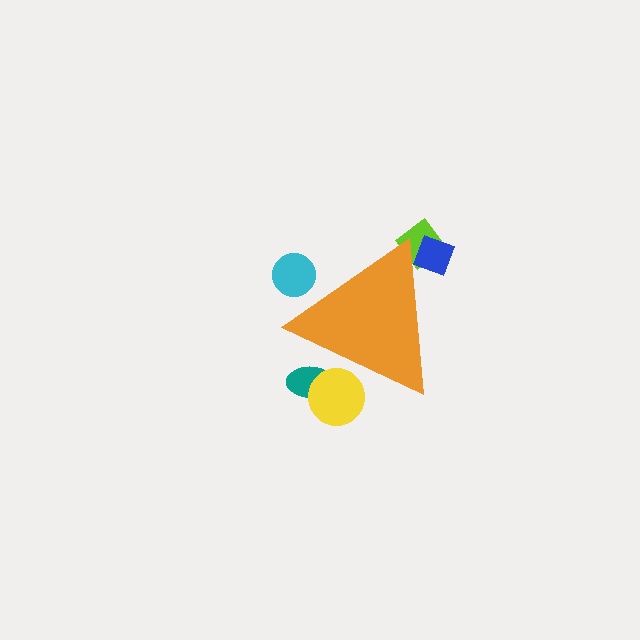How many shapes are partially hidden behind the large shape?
5 shapes are partially hidden.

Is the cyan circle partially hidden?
Yes, the cyan circle is partially hidden behind the orange triangle.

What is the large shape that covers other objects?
An orange triangle.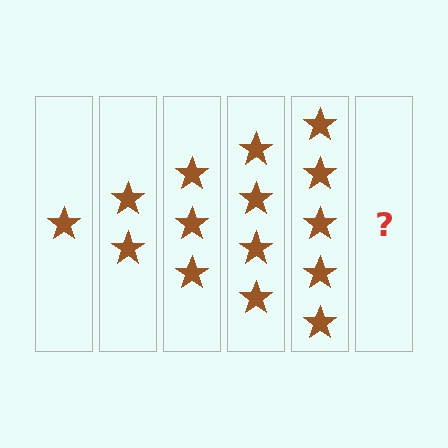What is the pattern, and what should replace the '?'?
The pattern is that each step adds one more star. The '?' should be 6 stars.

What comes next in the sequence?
The next element should be 6 stars.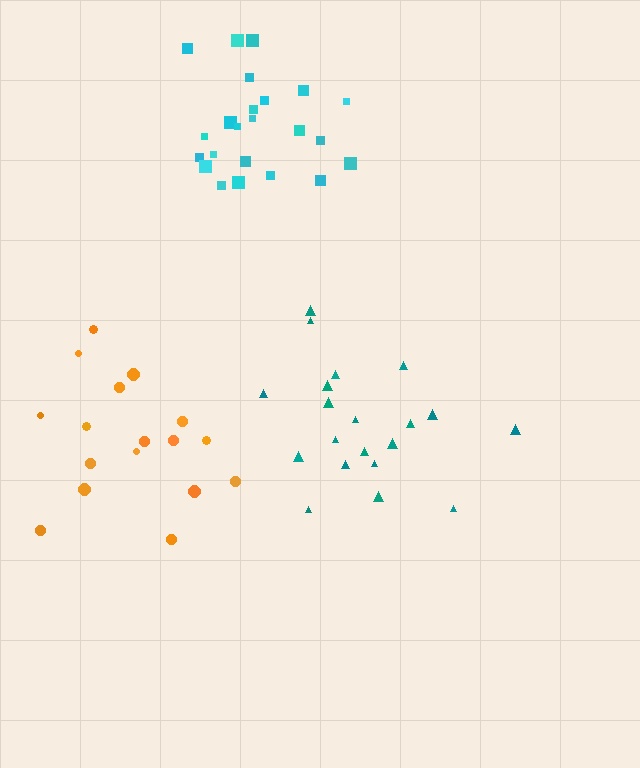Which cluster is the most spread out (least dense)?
Orange.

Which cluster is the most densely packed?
Teal.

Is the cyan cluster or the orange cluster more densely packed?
Cyan.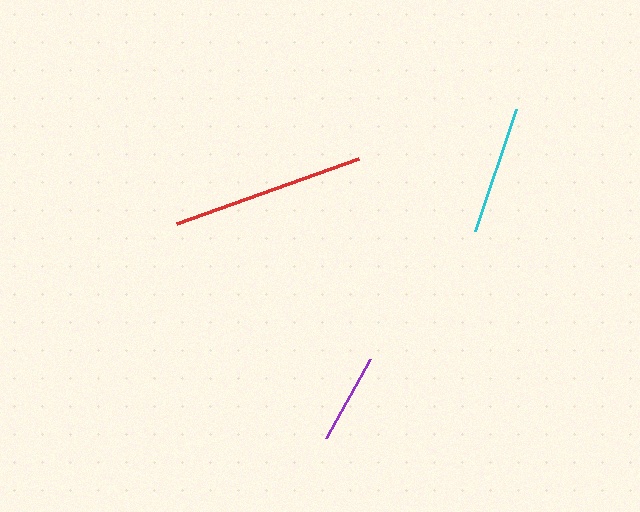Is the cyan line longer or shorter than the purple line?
The cyan line is longer than the purple line.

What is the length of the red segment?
The red segment is approximately 193 pixels long.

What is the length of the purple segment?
The purple segment is approximately 91 pixels long.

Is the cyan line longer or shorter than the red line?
The red line is longer than the cyan line.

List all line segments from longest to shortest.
From longest to shortest: red, cyan, purple.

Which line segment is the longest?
The red line is the longest at approximately 193 pixels.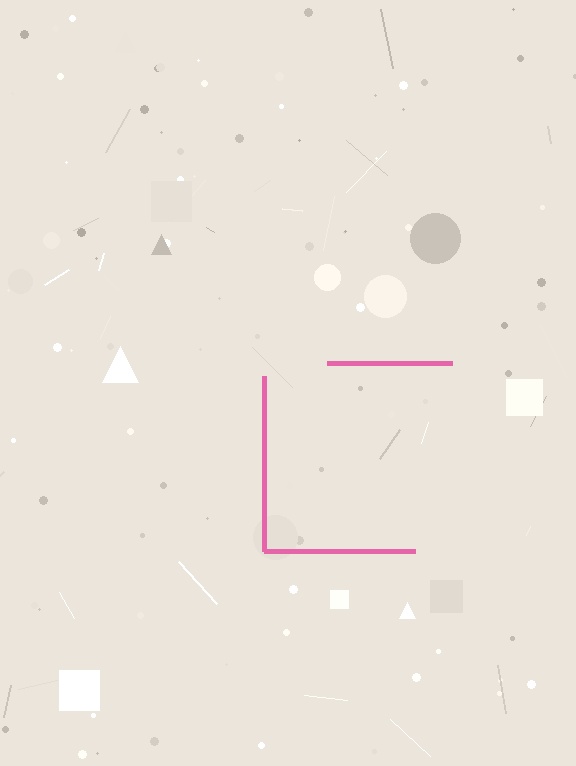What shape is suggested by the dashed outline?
The dashed outline suggests a square.